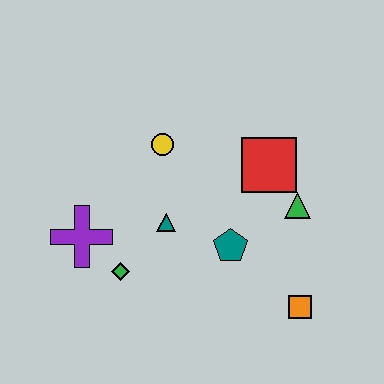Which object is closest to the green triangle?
The red square is closest to the green triangle.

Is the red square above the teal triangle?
Yes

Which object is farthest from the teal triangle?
The orange square is farthest from the teal triangle.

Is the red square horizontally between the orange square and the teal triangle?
Yes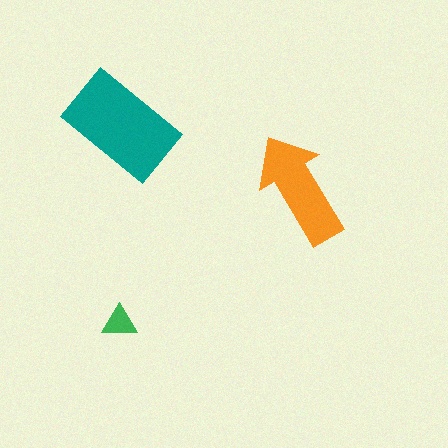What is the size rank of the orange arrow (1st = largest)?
2nd.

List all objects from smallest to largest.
The green triangle, the orange arrow, the teal rectangle.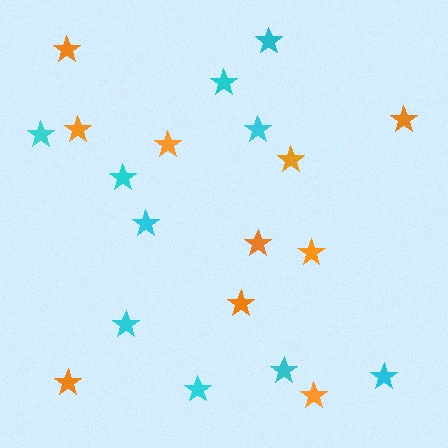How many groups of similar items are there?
There are 2 groups: one group of orange stars (10) and one group of cyan stars (10).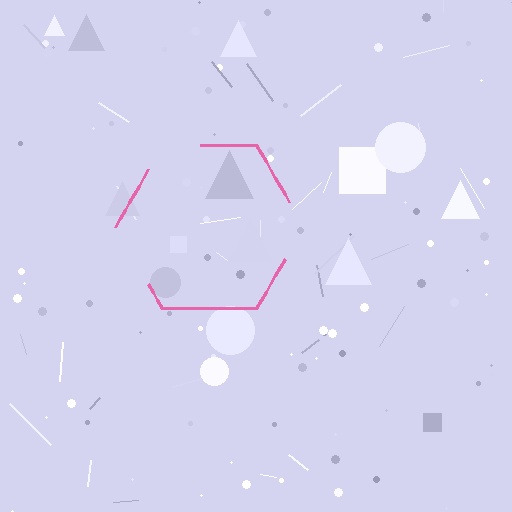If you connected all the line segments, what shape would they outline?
They would outline a hexagon.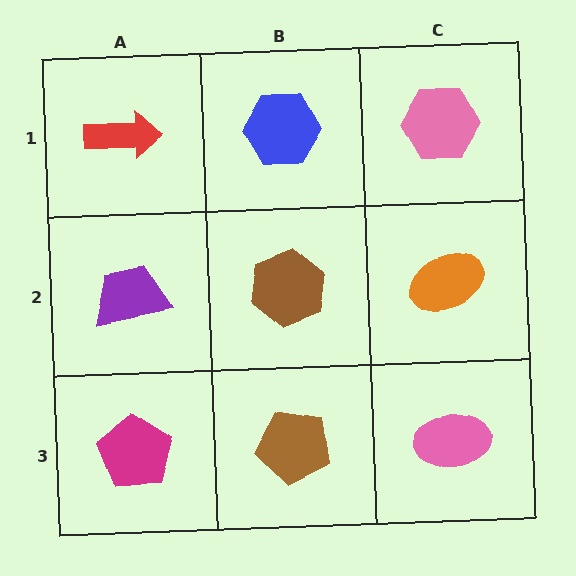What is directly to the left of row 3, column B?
A magenta pentagon.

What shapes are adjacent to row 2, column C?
A pink hexagon (row 1, column C), a pink ellipse (row 3, column C), a brown hexagon (row 2, column B).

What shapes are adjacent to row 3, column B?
A brown hexagon (row 2, column B), a magenta pentagon (row 3, column A), a pink ellipse (row 3, column C).